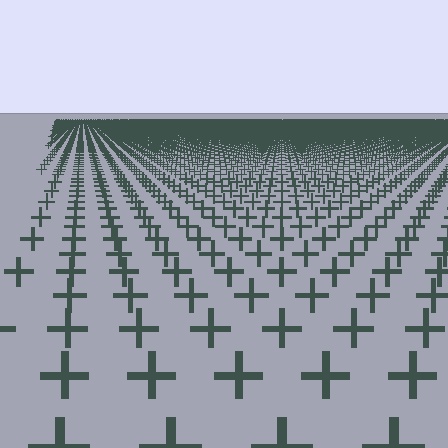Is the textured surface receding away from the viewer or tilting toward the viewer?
The surface is receding away from the viewer. Texture elements get smaller and denser toward the top.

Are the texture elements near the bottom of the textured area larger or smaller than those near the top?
Larger. Near the bottom, elements are closer to the viewer and appear at a bigger on-screen size.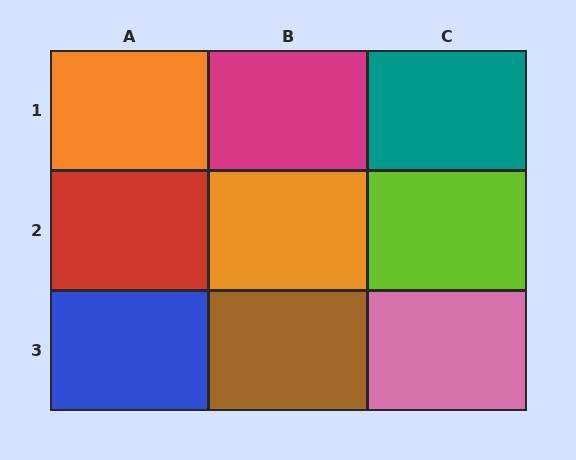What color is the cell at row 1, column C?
Teal.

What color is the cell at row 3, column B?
Brown.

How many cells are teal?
1 cell is teal.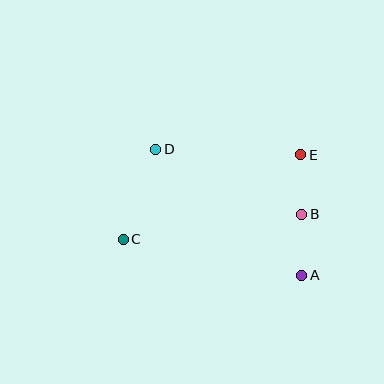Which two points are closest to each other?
Points B and E are closest to each other.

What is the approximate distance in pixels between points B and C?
The distance between B and C is approximately 180 pixels.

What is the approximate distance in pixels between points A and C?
The distance between A and C is approximately 182 pixels.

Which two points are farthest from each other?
Points C and E are farthest from each other.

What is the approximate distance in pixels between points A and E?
The distance between A and E is approximately 120 pixels.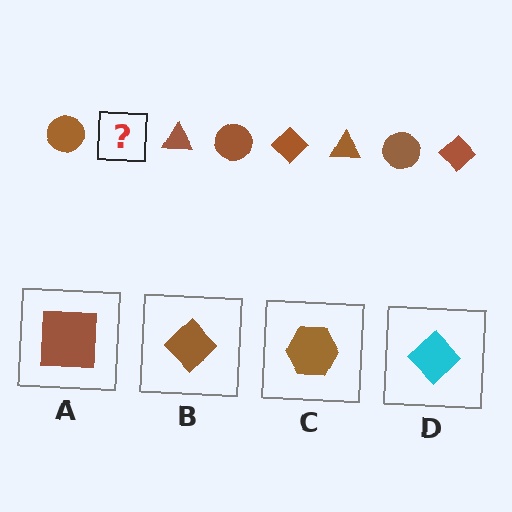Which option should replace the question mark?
Option B.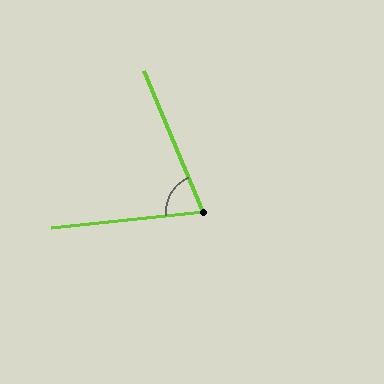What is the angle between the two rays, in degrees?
Approximately 74 degrees.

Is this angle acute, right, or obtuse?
It is acute.